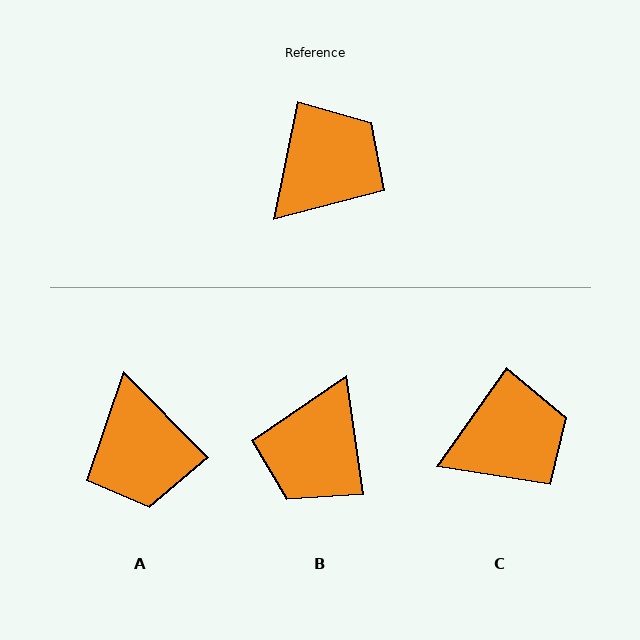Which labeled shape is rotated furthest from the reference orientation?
B, about 160 degrees away.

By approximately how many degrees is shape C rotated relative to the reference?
Approximately 24 degrees clockwise.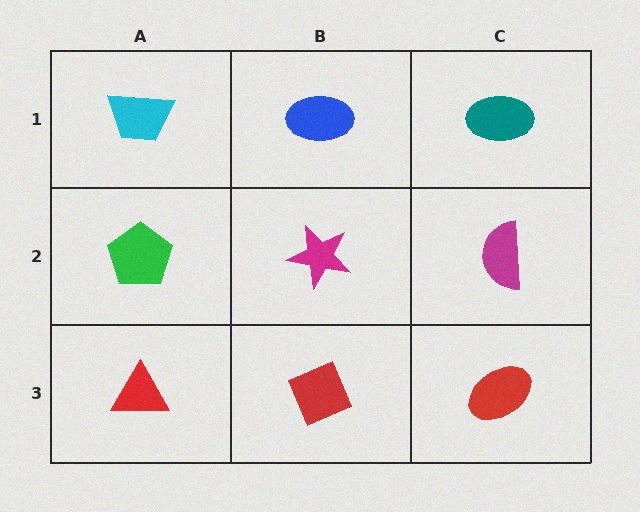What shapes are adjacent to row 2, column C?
A teal ellipse (row 1, column C), a red ellipse (row 3, column C), a magenta star (row 2, column B).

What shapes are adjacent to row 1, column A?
A green pentagon (row 2, column A), a blue ellipse (row 1, column B).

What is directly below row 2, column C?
A red ellipse.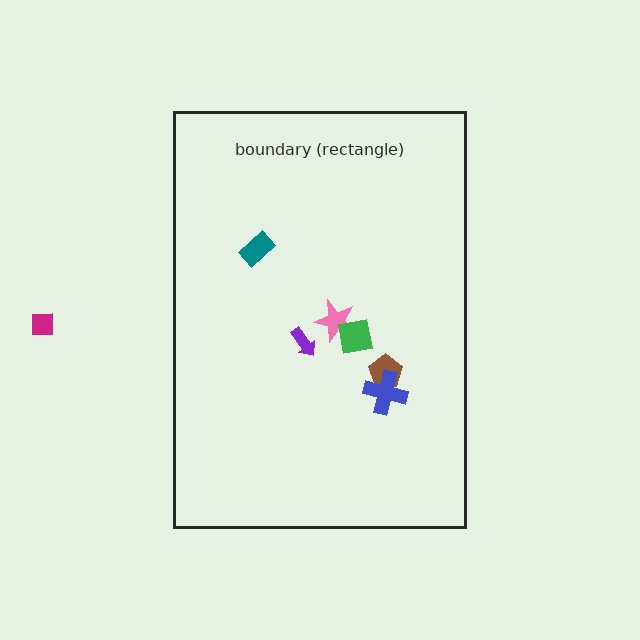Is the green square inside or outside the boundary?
Inside.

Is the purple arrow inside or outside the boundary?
Inside.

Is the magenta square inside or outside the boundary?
Outside.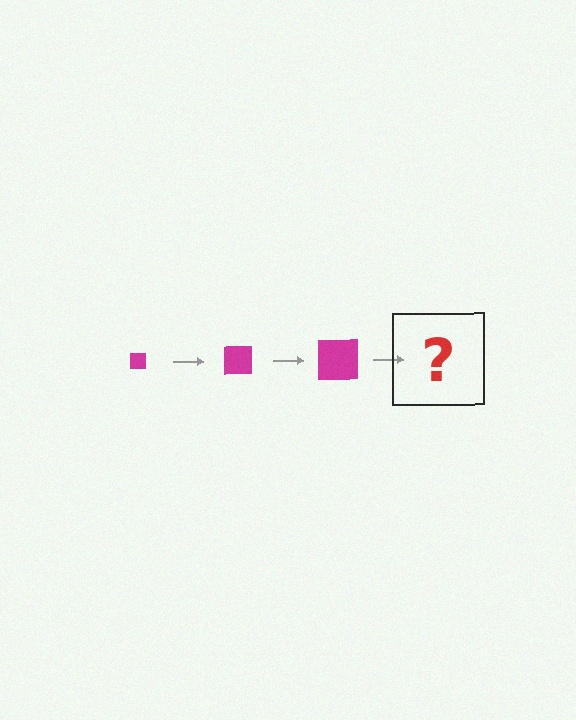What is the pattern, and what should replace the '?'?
The pattern is that the square gets progressively larger each step. The '?' should be a magenta square, larger than the previous one.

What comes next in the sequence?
The next element should be a magenta square, larger than the previous one.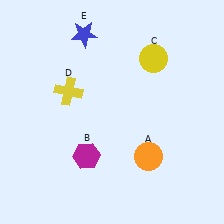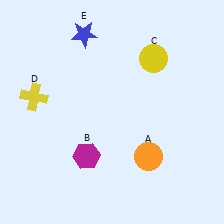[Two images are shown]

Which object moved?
The yellow cross (D) moved left.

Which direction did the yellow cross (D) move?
The yellow cross (D) moved left.